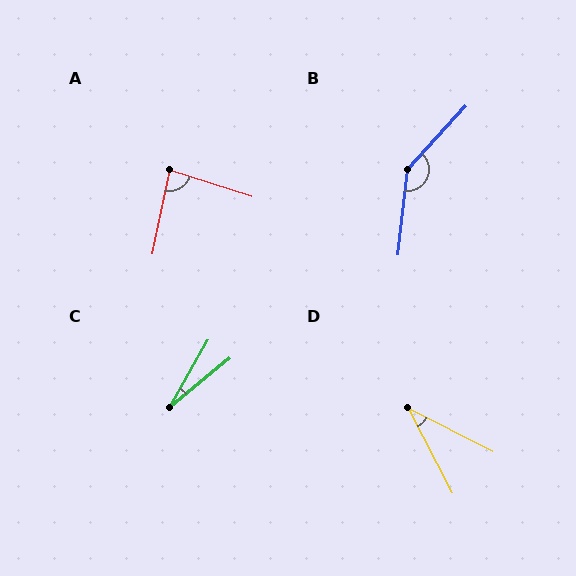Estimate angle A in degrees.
Approximately 84 degrees.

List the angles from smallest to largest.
C (21°), D (35°), A (84°), B (143°).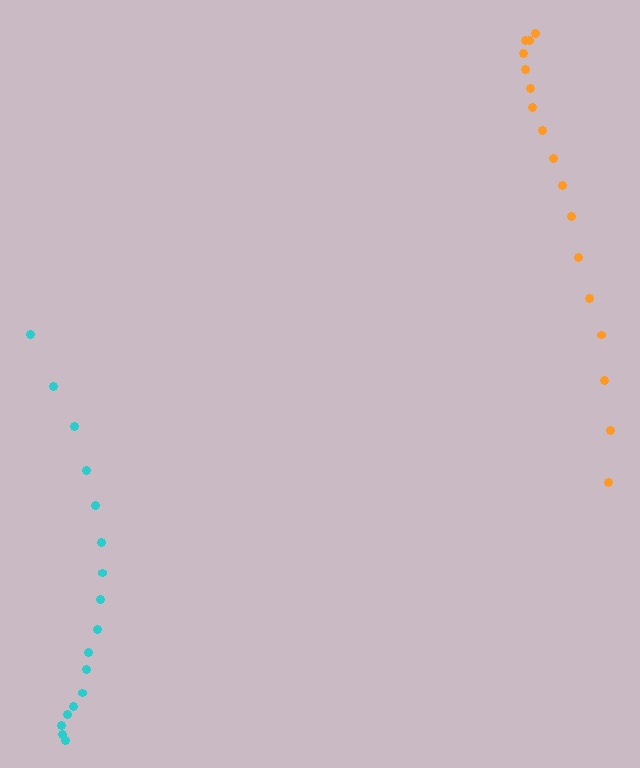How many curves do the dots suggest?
There are 2 distinct paths.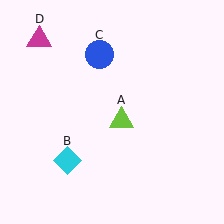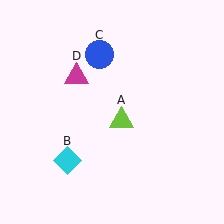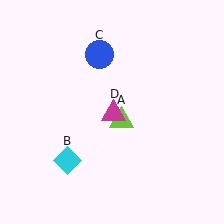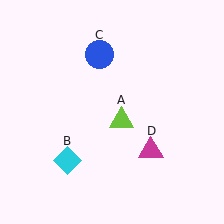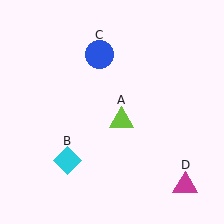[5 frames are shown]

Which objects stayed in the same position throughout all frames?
Lime triangle (object A) and cyan diamond (object B) and blue circle (object C) remained stationary.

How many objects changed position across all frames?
1 object changed position: magenta triangle (object D).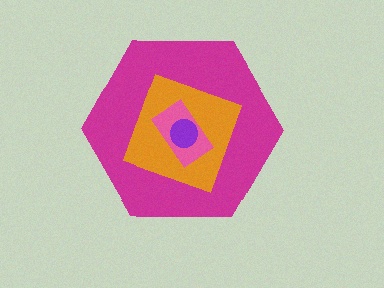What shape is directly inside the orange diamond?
The pink rectangle.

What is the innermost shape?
The purple circle.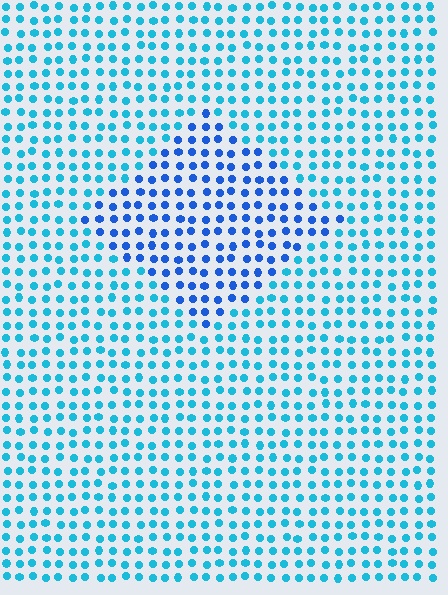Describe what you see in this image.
The image is filled with small cyan elements in a uniform arrangement. A diamond-shaped region is visible where the elements are tinted to a slightly different hue, forming a subtle color boundary.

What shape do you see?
I see a diamond.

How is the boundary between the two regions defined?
The boundary is defined purely by a slight shift in hue (about 31 degrees). Spacing, size, and orientation are identical on both sides.